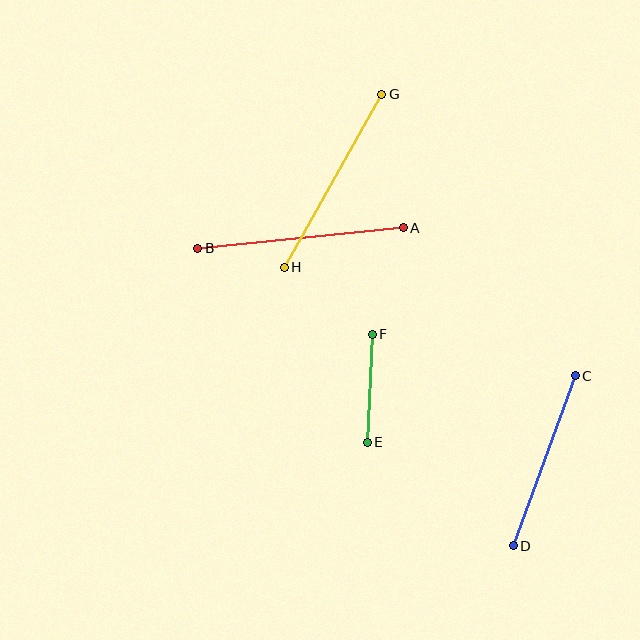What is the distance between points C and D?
The distance is approximately 181 pixels.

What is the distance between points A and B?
The distance is approximately 206 pixels.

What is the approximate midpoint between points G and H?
The midpoint is at approximately (333, 181) pixels.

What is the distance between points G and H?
The distance is approximately 199 pixels.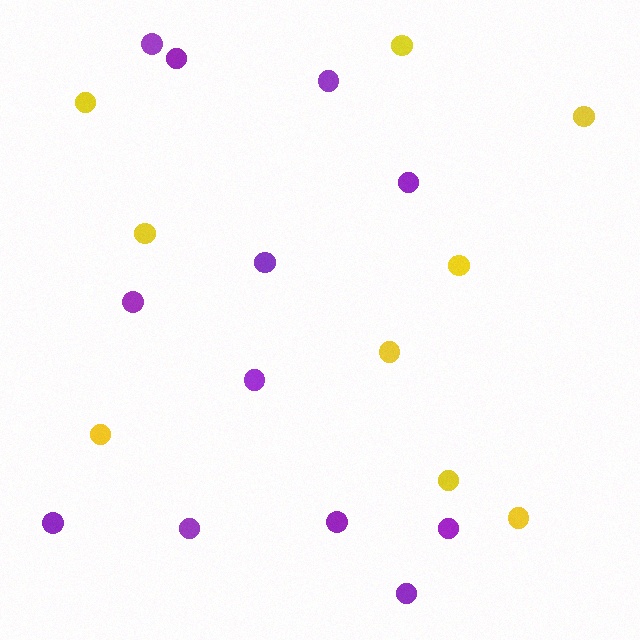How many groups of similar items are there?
There are 2 groups: one group of yellow circles (9) and one group of purple circles (12).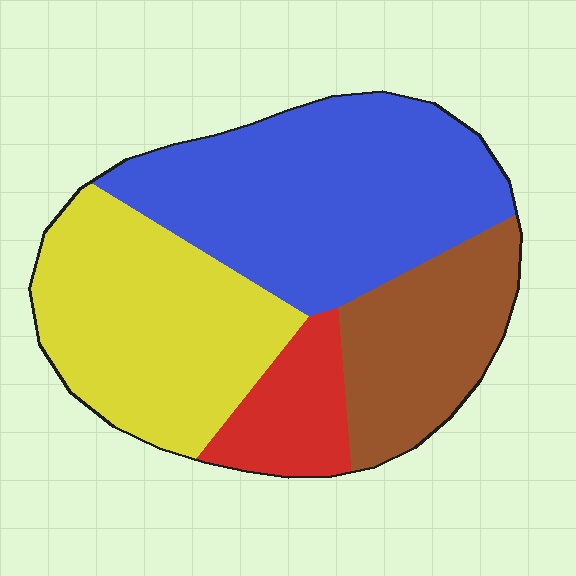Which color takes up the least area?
Red, at roughly 10%.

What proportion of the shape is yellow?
Yellow covers around 30% of the shape.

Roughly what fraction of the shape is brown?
Brown covers around 20% of the shape.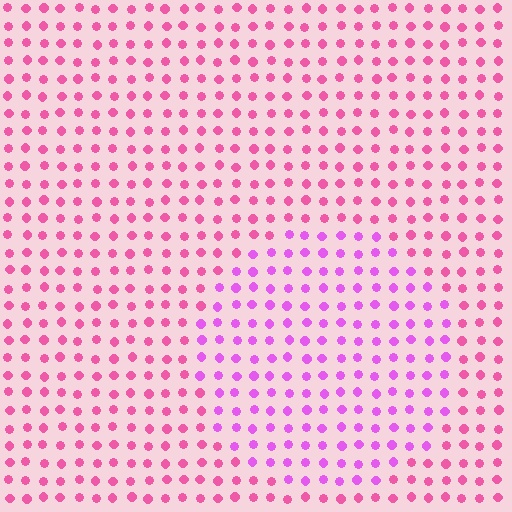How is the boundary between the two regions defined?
The boundary is defined purely by a slight shift in hue (about 33 degrees). Spacing, size, and orientation are identical on both sides.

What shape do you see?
I see a circle.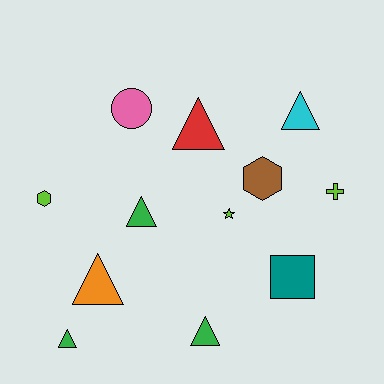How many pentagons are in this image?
There are no pentagons.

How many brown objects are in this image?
There is 1 brown object.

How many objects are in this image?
There are 12 objects.